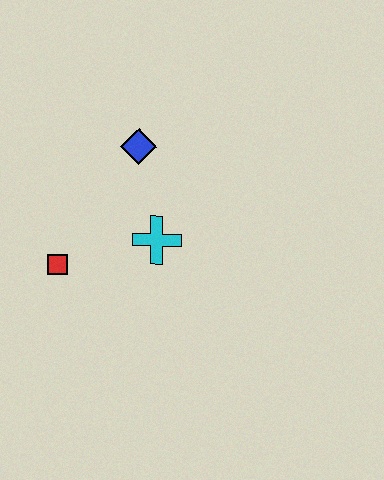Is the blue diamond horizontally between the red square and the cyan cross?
Yes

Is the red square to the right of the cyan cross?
No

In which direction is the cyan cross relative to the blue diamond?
The cyan cross is below the blue diamond.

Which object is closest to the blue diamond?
The cyan cross is closest to the blue diamond.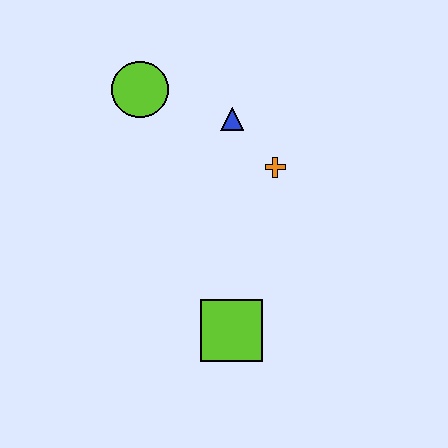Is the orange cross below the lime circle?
Yes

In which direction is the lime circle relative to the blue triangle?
The lime circle is to the left of the blue triangle.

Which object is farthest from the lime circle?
The lime square is farthest from the lime circle.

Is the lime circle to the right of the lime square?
No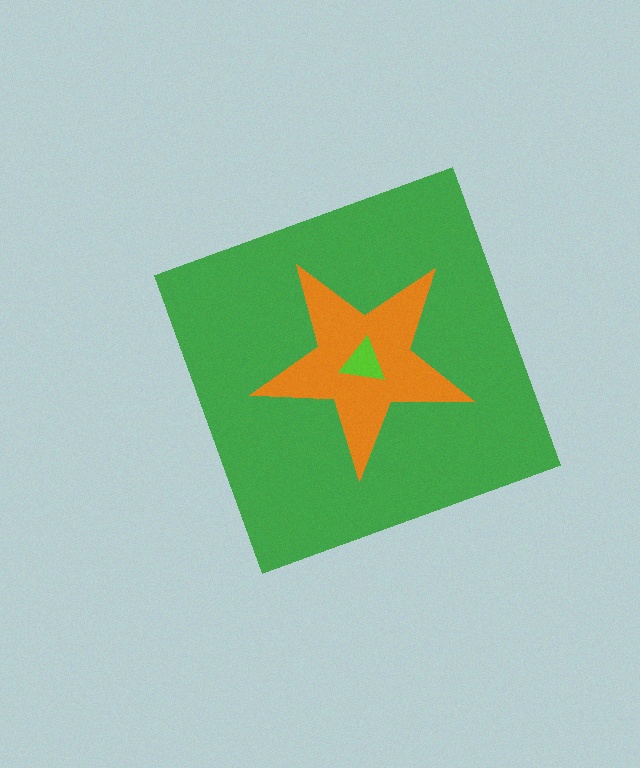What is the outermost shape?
The green diamond.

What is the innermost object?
The lime triangle.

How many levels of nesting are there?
3.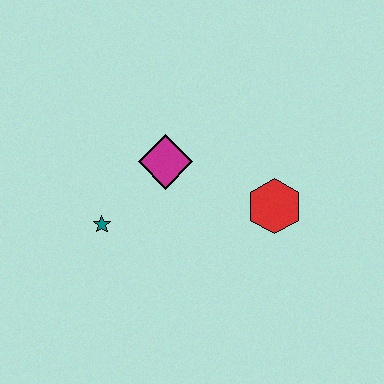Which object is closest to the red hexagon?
The magenta diamond is closest to the red hexagon.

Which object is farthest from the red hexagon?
The teal star is farthest from the red hexagon.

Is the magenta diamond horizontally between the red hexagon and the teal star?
Yes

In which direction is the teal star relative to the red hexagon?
The teal star is to the left of the red hexagon.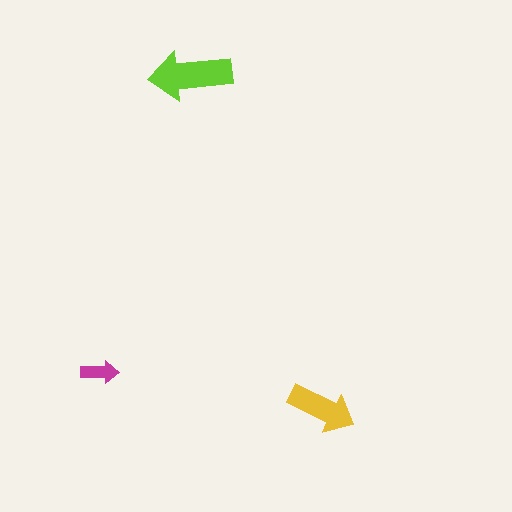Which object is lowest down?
The yellow arrow is bottommost.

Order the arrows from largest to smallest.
the lime one, the yellow one, the magenta one.